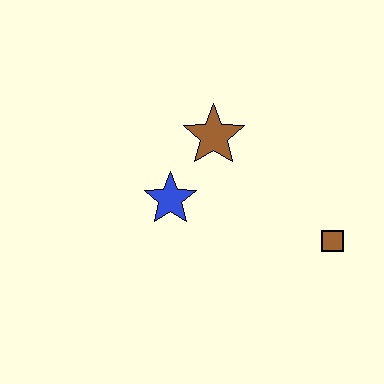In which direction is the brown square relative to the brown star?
The brown square is to the right of the brown star.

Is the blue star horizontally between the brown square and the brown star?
No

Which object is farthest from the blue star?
The brown square is farthest from the blue star.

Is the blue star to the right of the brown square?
No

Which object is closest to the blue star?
The brown star is closest to the blue star.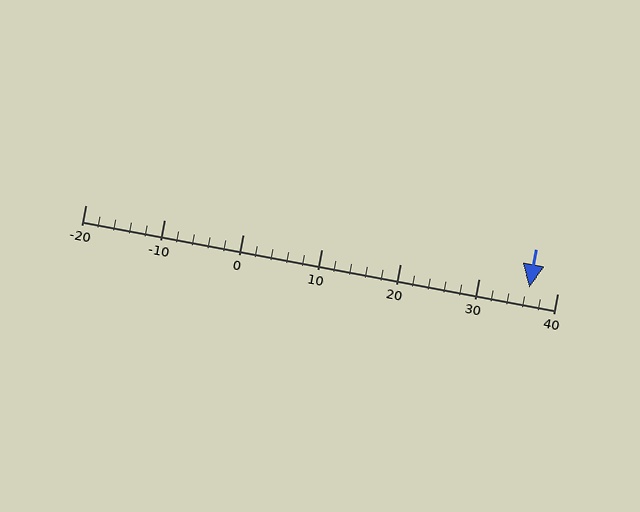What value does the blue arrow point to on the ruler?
The blue arrow points to approximately 36.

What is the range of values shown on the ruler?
The ruler shows values from -20 to 40.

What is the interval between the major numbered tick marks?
The major tick marks are spaced 10 units apart.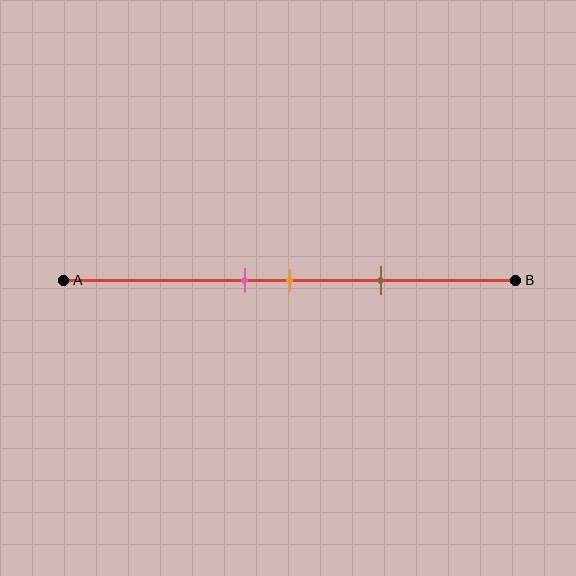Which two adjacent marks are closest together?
The pink and orange marks are the closest adjacent pair.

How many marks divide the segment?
There are 3 marks dividing the segment.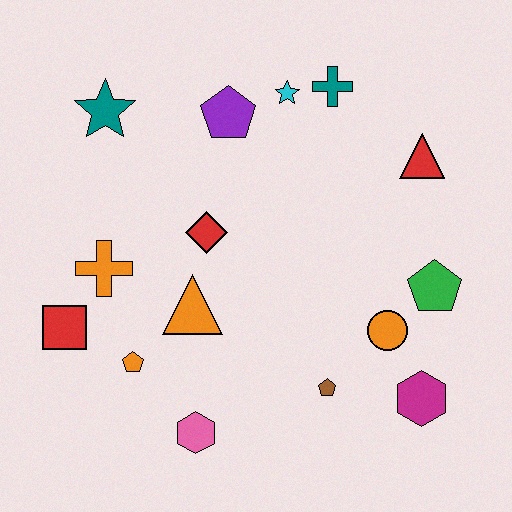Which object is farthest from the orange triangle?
The red triangle is farthest from the orange triangle.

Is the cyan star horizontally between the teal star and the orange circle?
Yes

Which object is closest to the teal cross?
The cyan star is closest to the teal cross.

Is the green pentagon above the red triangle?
No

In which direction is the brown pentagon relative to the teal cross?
The brown pentagon is below the teal cross.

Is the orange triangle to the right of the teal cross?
No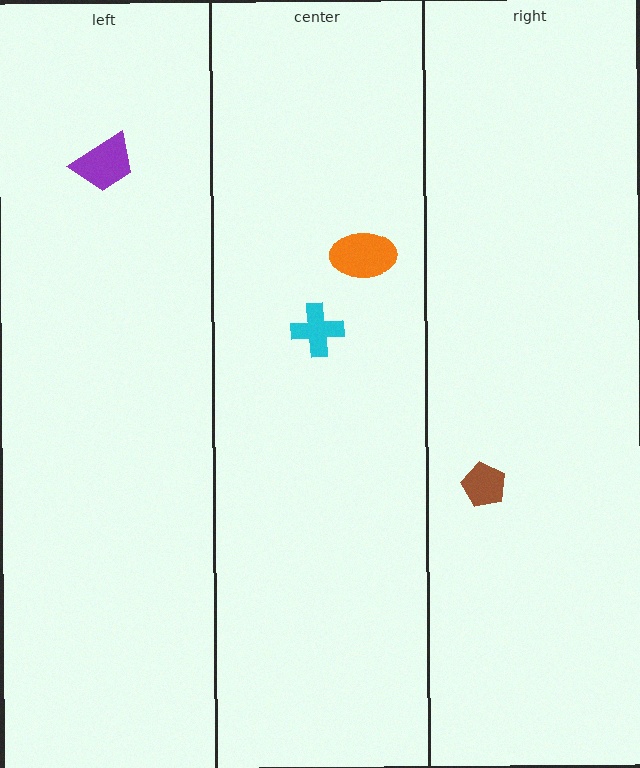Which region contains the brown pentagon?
The right region.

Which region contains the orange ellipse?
The center region.